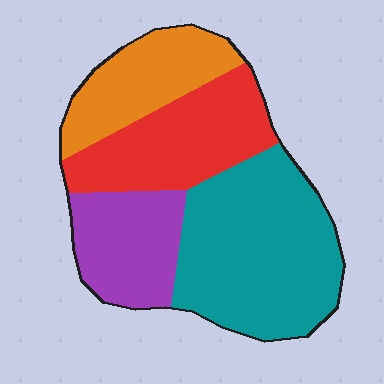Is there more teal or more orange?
Teal.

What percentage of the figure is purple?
Purple covers about 20% of the figure.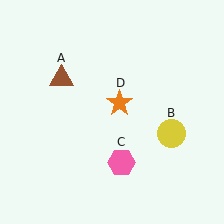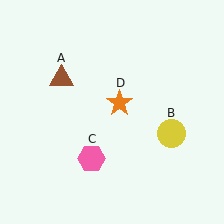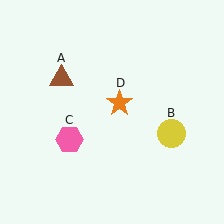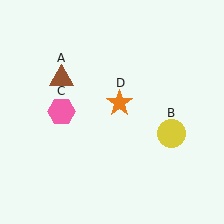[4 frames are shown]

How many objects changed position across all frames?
1 object changed position: pink hexagon (object C).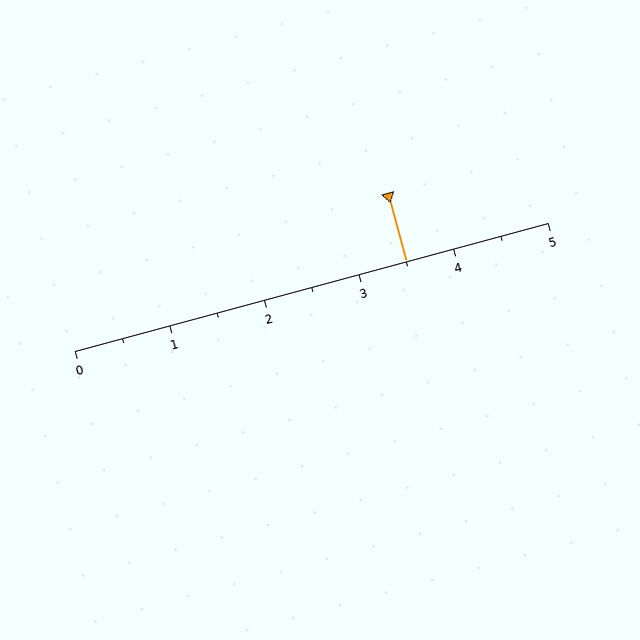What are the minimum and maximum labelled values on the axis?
The axis runs from 0 to 5.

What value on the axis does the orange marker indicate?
The marker indicates approximately 3.5.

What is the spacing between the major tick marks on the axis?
The major ticks are spaced 1 apart.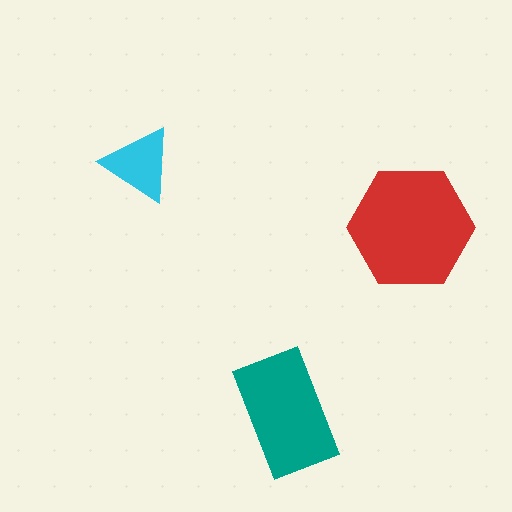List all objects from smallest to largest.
The cyan triangle, the teal rectangle, the red hexagon.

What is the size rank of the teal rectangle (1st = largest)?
2nd.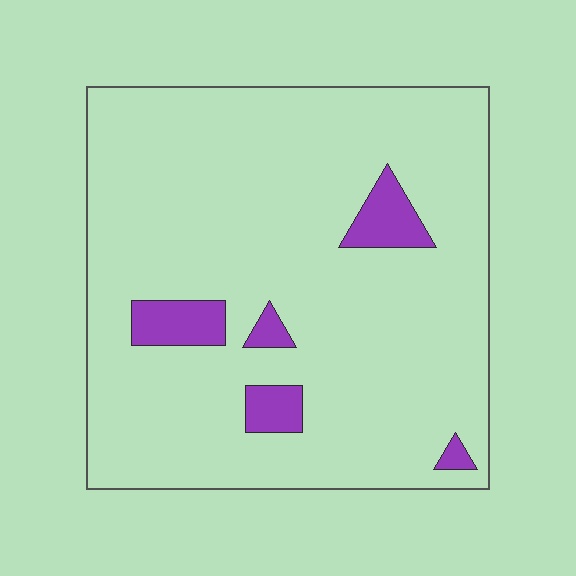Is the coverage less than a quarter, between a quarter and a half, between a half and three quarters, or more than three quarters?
Less than a quarter.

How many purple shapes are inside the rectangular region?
5.